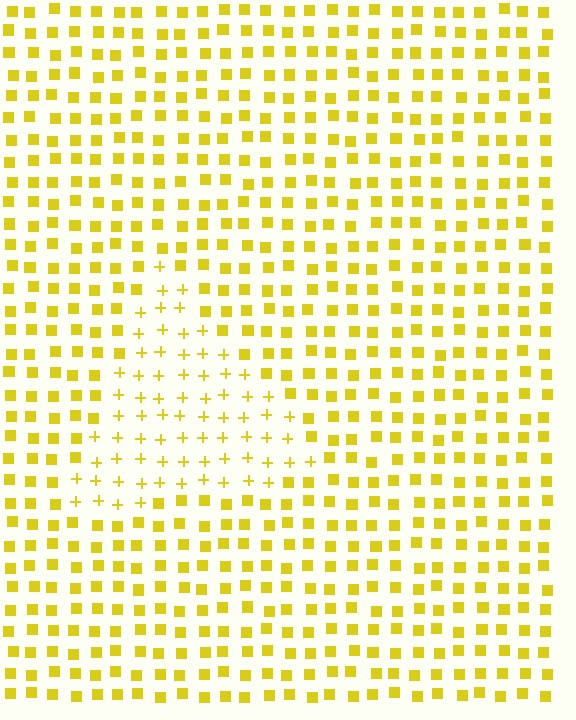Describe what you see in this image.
The image is filled with small yellow elements arranged in a uniform grid. A triangle-shaped region contains plus signs, while the surrounding area contains squares. The boundary is defined purely by the change in element shape.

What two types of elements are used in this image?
The image uses plus signs inside the triangle region and squares outside it.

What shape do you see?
I see a triangle.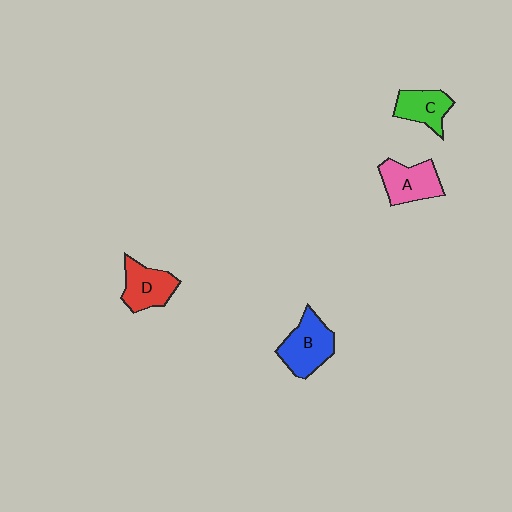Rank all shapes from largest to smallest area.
From largest to smallest: B (blue), A (pink), D (red), C (green).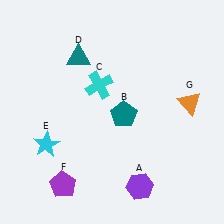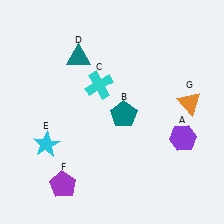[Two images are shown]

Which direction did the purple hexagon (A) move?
The purple hexagon (A) moved up.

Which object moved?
The purple hexagon (A) moved up.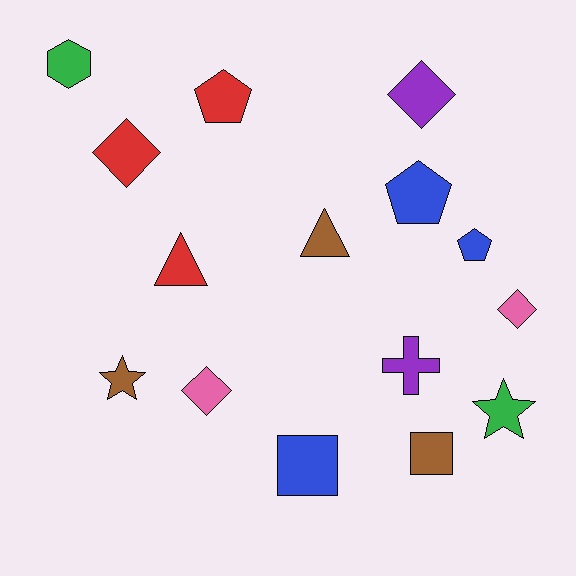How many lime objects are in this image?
There are no lime objects.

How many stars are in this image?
There are 2 stars.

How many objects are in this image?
There are 15 objects.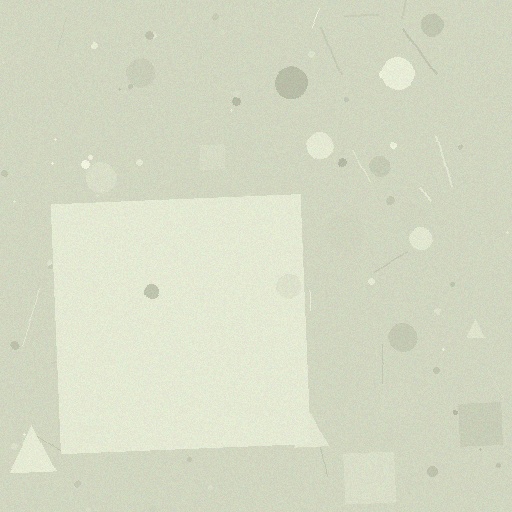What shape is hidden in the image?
A square is hidden in the image.